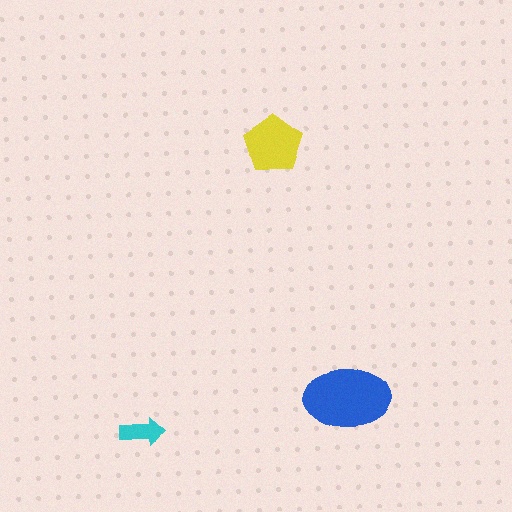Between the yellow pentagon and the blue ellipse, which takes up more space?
The blue ellipse.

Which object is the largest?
The blue ellipse.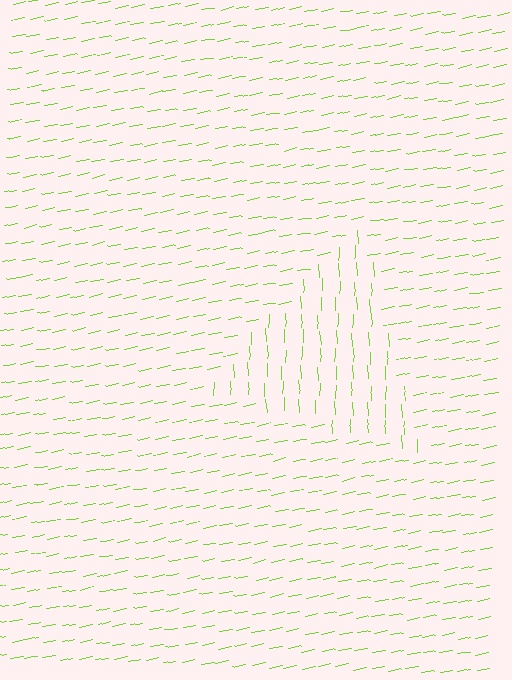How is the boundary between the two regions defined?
The boundary is defined purely by a change in line orientation (approximately 82 degrees difference). All lines are the same color and thickness.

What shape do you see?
I see a triangle.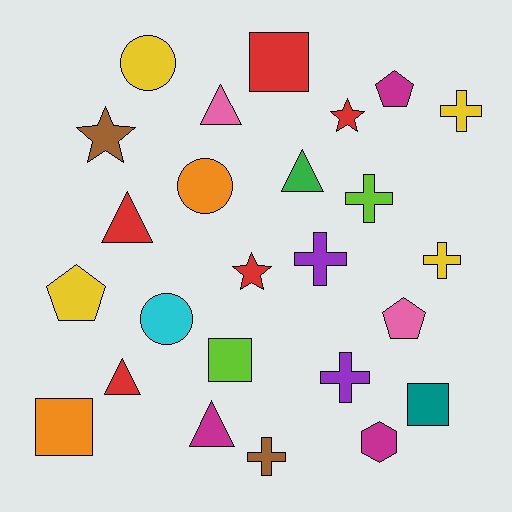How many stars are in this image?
There are 3 stars.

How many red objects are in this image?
There are 5 red objects.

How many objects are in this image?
There are 25 objects.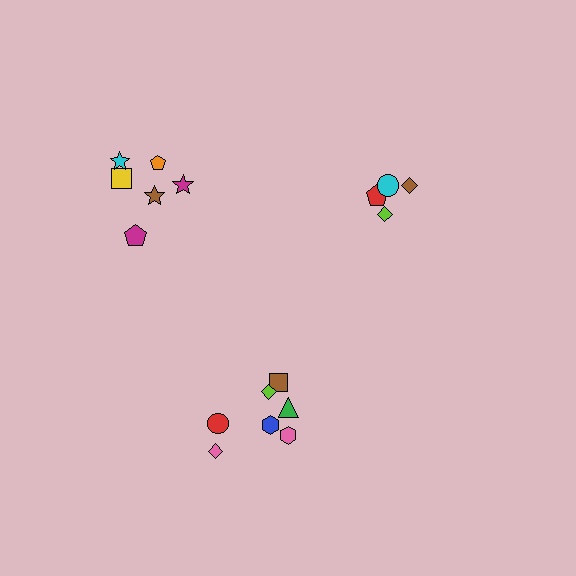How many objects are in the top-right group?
There are 4 objects.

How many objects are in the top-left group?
There are 6 objects.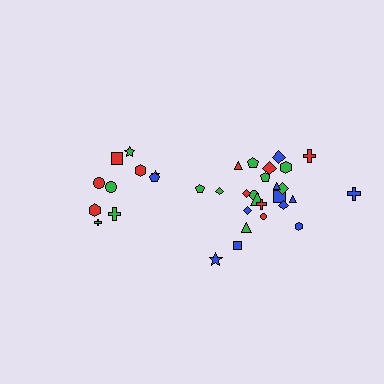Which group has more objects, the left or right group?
The right group.